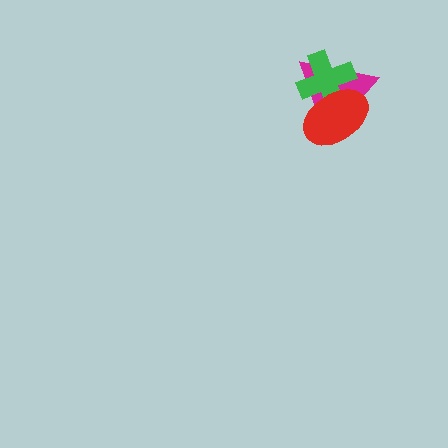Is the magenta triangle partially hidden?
Yes, it is partially covered by another shape.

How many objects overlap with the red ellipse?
2 objects overlap with the red ellipse.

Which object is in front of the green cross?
The red ellipse is in front of the green cross.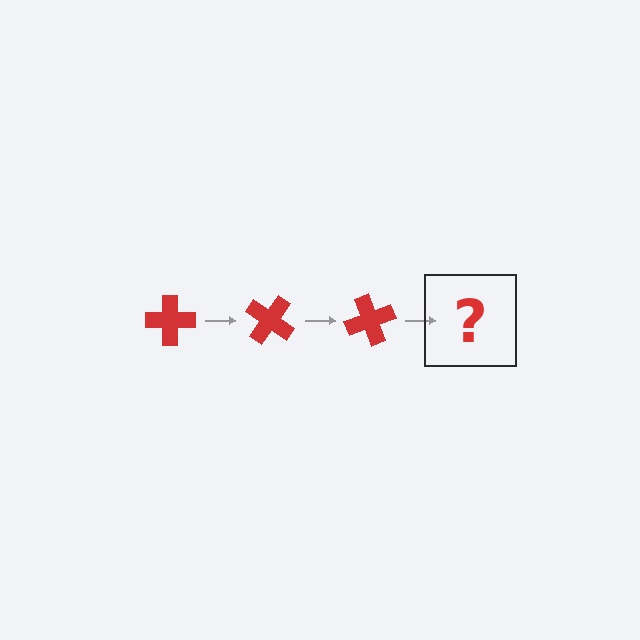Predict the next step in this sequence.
The next step is a red cross rotated 105 degrees.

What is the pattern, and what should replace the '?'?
The pattern is that the cross rotates 35 degrees each step. The '?' should be a red cross rotated 105 degrees.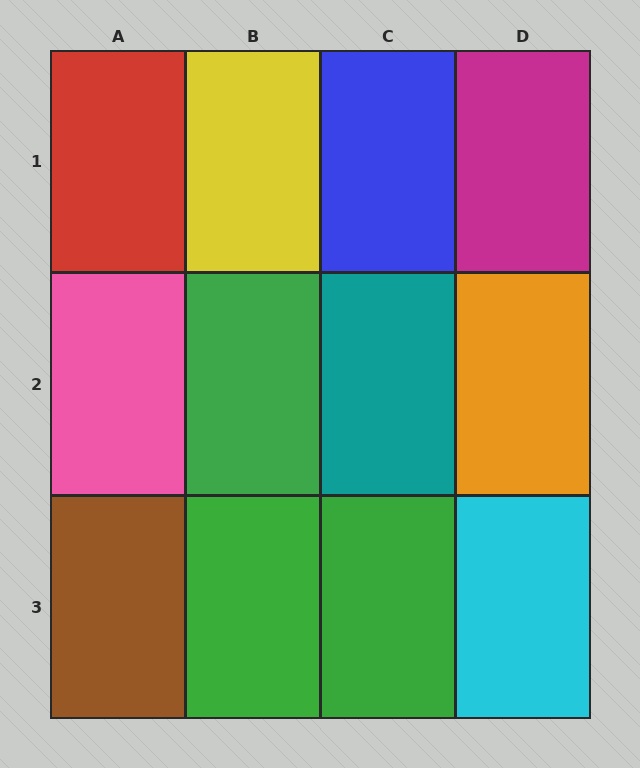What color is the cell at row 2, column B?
Green.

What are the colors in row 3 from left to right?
Brown, green, green, cyan.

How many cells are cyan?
1 cell is cyan.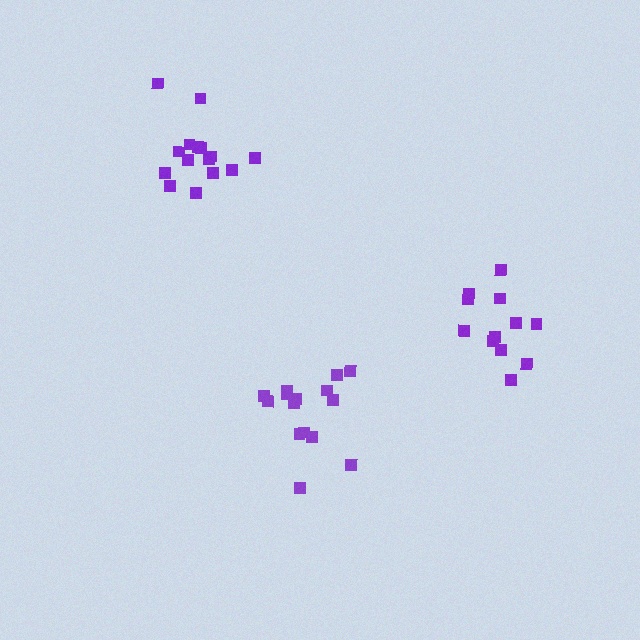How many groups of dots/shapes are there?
There are 3 groups.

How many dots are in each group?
Group 1: 15 dots, Group 2: 15 dots, Group 3: 12 dots (42 total).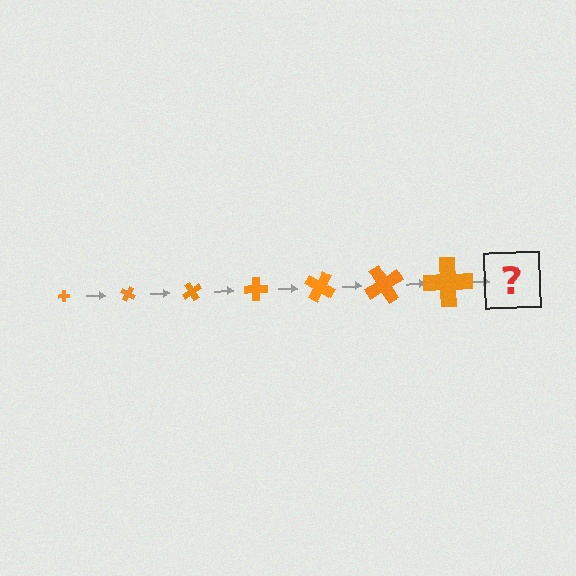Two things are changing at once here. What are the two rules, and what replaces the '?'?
The two rules are that the cross grows larger each step and it rotates 30 degrees each step. The '?' should be a cross, larger than the previous one and rotated 210 degrees from the start.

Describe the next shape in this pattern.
It should be a cross, larger than the previous one and rotated 210 degrees from the start.